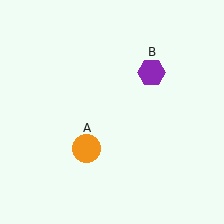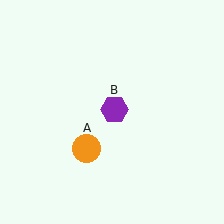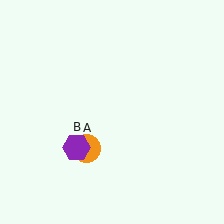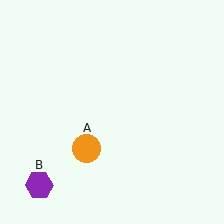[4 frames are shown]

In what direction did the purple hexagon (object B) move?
The purple hexagon (object B) moved down and to the left.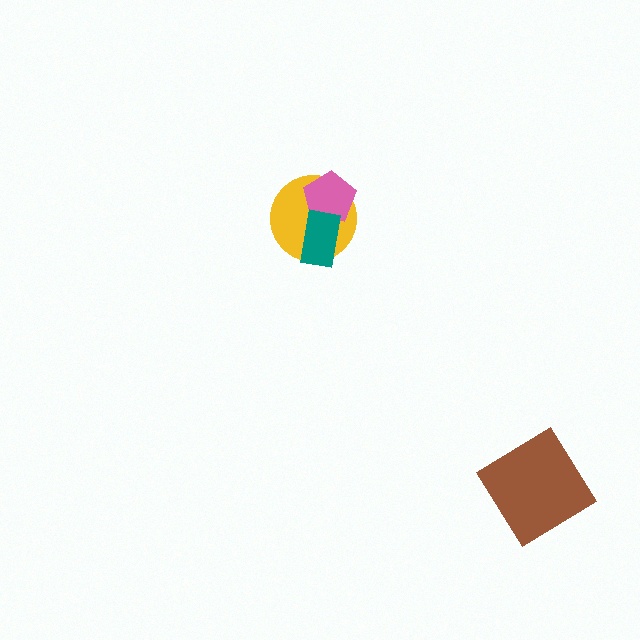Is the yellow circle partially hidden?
Yes, it is partially covered by another shape.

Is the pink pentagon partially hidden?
Yes, it is partially covered by another shape.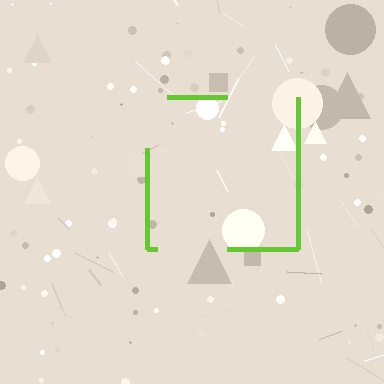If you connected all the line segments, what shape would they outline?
They would outline a square.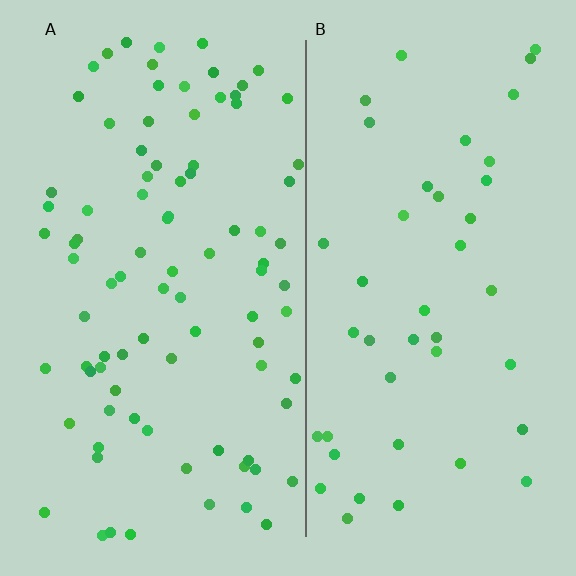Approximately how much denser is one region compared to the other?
Approximately 2.1× — region A over region B.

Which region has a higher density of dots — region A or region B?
A (the left).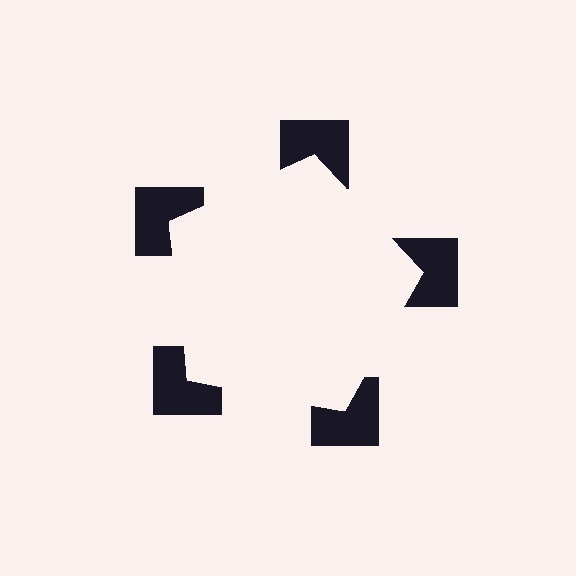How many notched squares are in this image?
There are 5 — one at each vertex of the illusory pentagon.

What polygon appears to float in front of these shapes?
An illusory pentagon — its edges are inferred from the aligned wedge cuts in the notched squares, not physically drawn.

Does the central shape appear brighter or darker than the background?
It typically appears slightly brighter than the background, even though no actual brightness change is drawn.